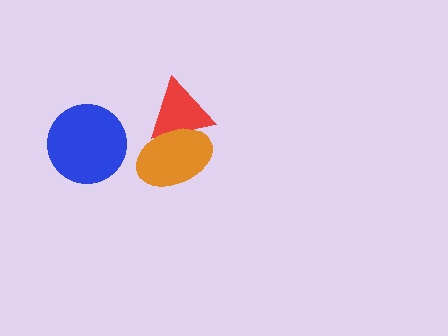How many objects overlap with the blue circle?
0 objects overlap with the blue circle.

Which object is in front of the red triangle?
The orange ellipse is in front of the red triangle.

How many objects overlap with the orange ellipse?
1 object overlaps with the orange ellipse.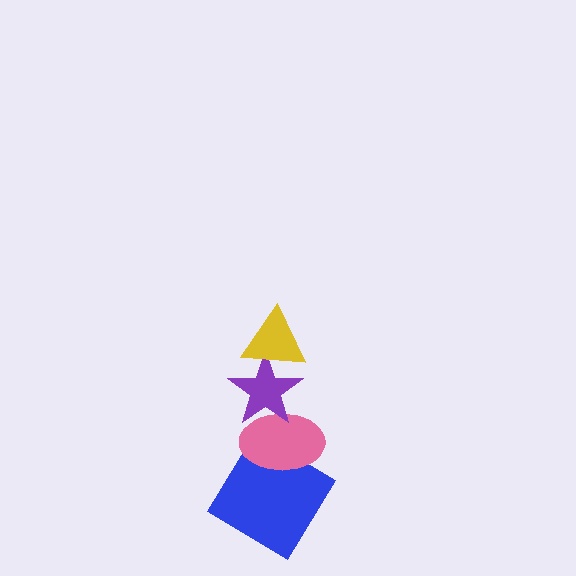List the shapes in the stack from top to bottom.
From top to bottom: the yellow triangle, the purple star, the pink ellipse, the blue diamond.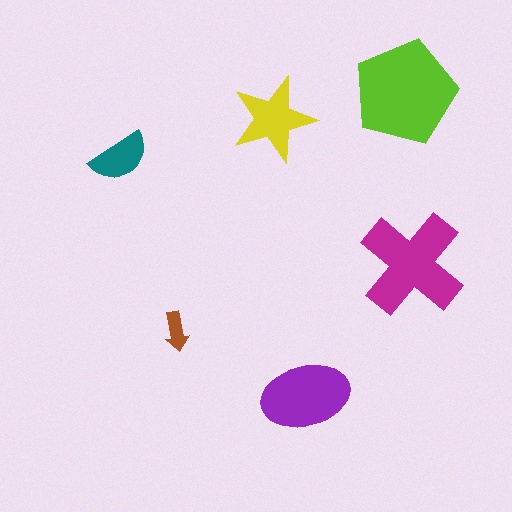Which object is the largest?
The lime pentagon.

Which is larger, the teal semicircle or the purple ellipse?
The purple ellipse.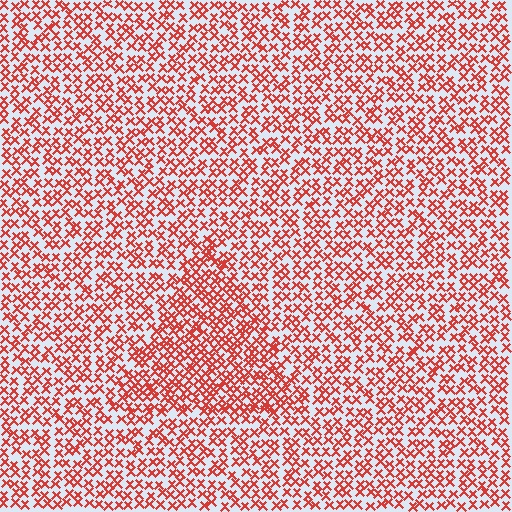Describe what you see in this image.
The image contains small red elements arranged at two different densities. A triangle-shaped region is visible where the elements are more densely packed than the surrounding area.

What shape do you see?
I see a triangle.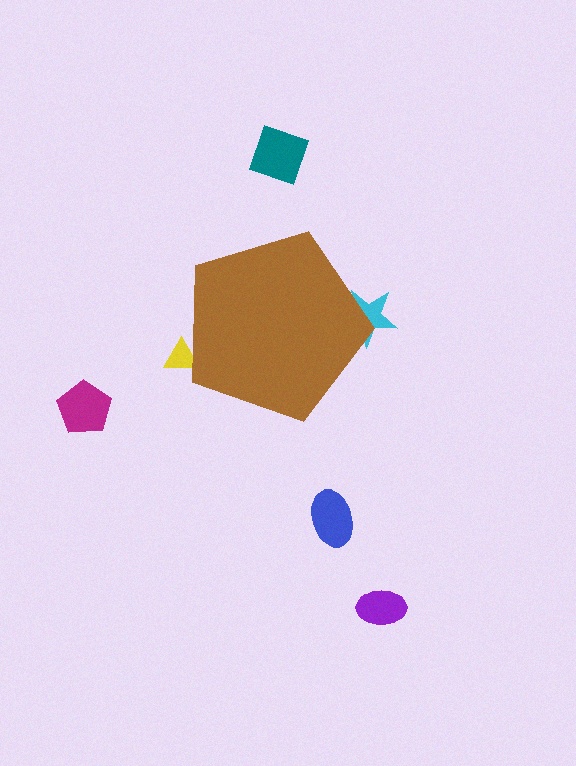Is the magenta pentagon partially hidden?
No, the magenta pentagon is fully visible.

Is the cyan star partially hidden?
Yes, the cyan star is partially hidden behind the brown pentagon.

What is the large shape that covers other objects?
A brown pentagon.